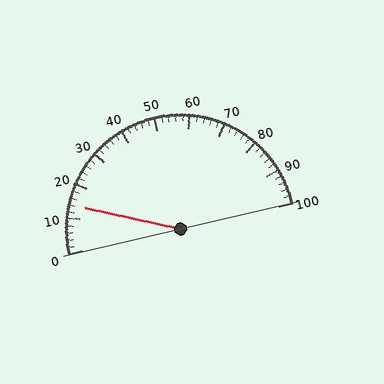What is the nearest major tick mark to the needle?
The nearest major tick mark is 10.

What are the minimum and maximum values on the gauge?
The gauge ranges from 0 to 100.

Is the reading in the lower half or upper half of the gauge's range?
The reading is in the lower half of the range (0 to 100).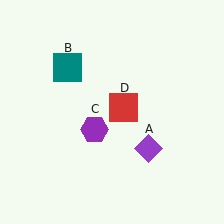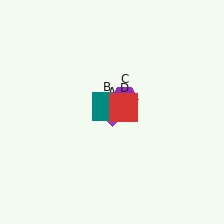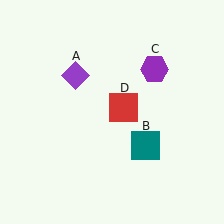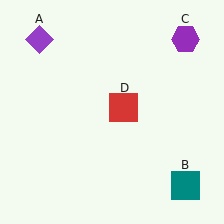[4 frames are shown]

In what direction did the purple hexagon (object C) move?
The purple hexagon (object C) moved up and to the right.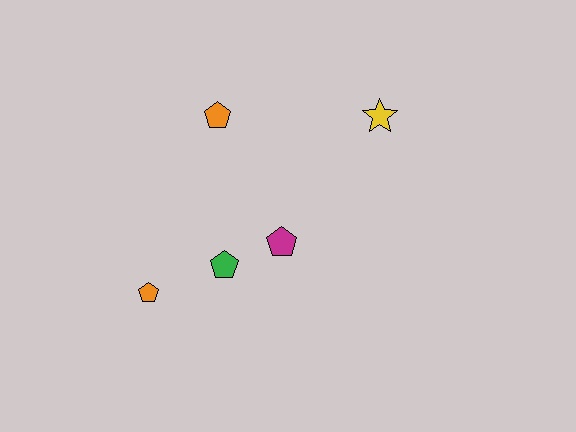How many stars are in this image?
There is 1 star.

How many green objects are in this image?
There is 1 green object.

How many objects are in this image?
There are 5 objects.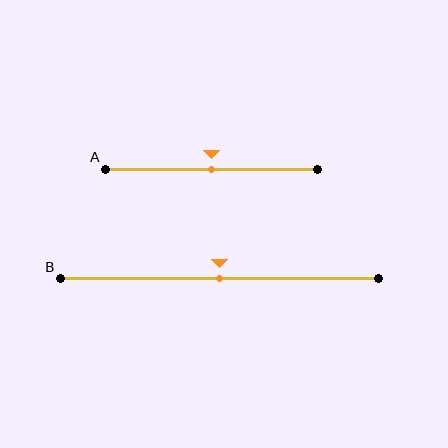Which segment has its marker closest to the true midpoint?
Segment A has its marker closest to the true midpoint.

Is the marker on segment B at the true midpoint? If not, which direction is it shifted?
Yes, the marker on segment B is at the true midpoint.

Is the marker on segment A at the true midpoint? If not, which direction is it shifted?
Yes, the marker on segment A is at the true midpoint.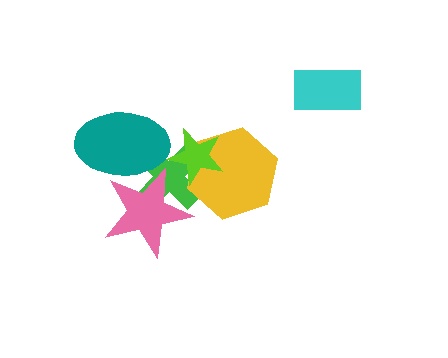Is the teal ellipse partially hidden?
No, no other shape covers it.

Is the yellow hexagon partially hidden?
Yes, it is partially covered by another shape.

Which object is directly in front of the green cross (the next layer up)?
The yellow hexagon is directly in front of the green cross.